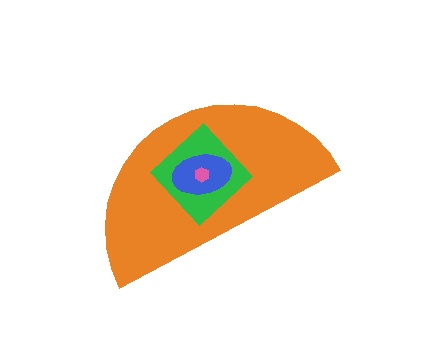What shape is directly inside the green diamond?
The blue ellipse.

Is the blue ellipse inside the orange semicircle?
Yes.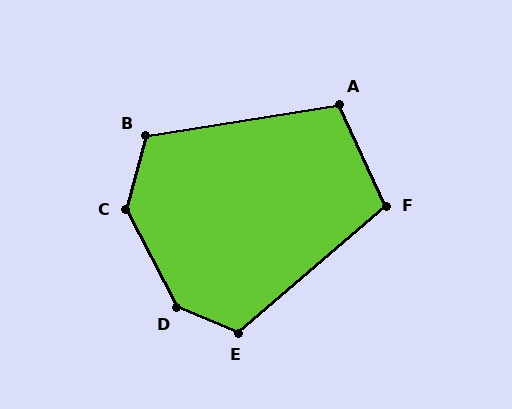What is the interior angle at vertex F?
Approximately 106 degrees (obtuse).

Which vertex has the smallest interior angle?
A, at approximately 106 degrees.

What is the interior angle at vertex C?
Approximately 138 degrees (obtuse).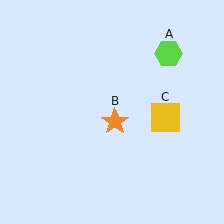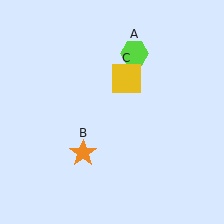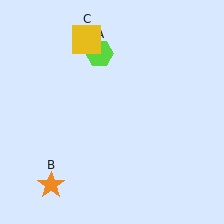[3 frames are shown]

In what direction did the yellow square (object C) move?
The yellow square (object C) moved up and to the left.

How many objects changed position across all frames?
3 objects changed position: lime hexagon (object A), orange star (object B), yellow square (object C).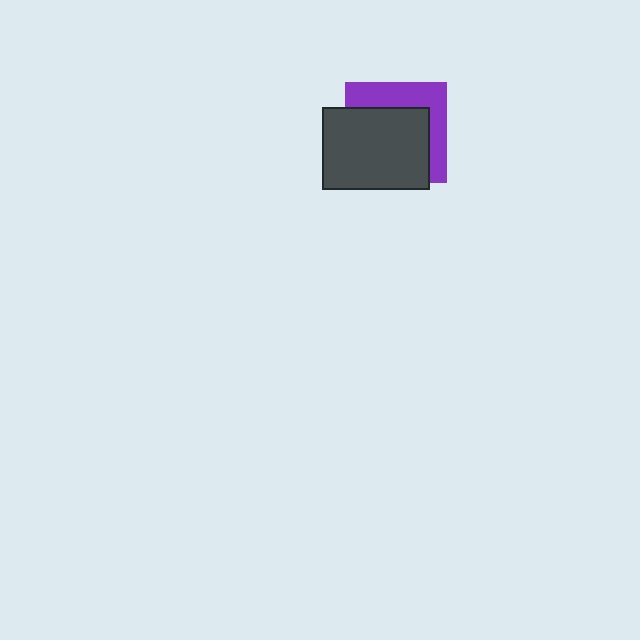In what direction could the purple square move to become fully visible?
The purple square could move toward the upper-right. That would shift it out from behind the dark gray rectangle entirely.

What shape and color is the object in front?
The object in front is a dark gray rectangle.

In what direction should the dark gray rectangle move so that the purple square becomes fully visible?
The dark gray rectangle should move toward the lower-left. That is the shortest direction to clear the overlap and leave the purple square fully visible.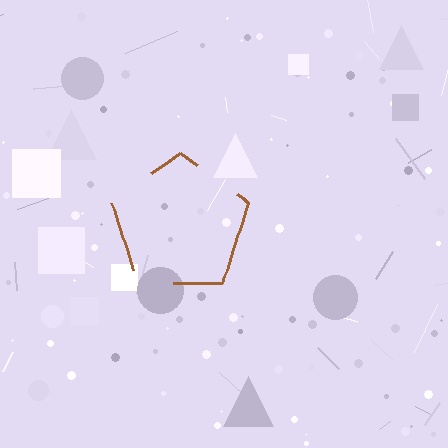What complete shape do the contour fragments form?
The contour fragments form a pentagon.